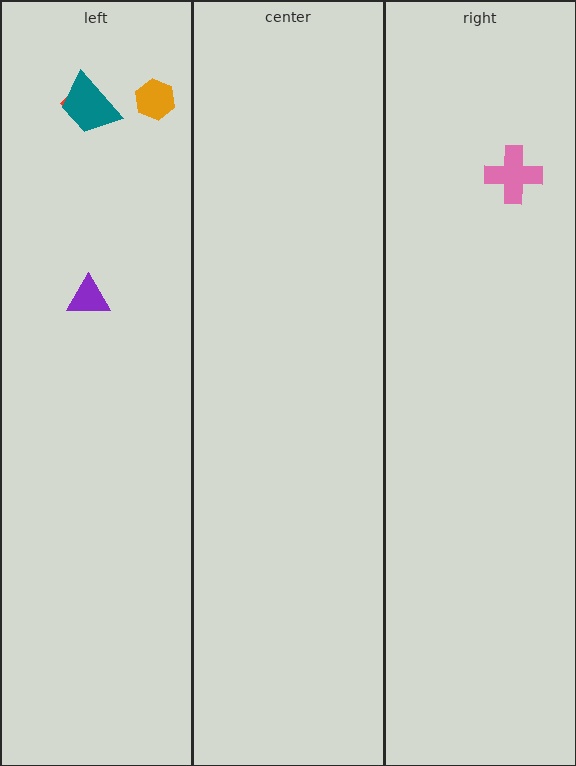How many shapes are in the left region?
4.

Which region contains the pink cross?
The right region.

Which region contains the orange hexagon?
The left region.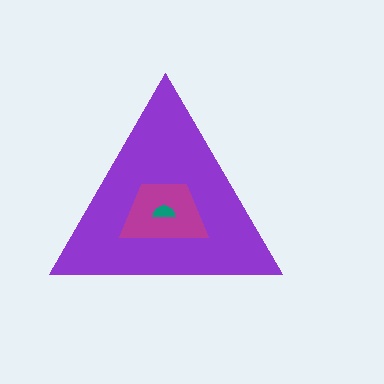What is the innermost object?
The teal semicircle.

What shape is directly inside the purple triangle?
The magenta trapezoid.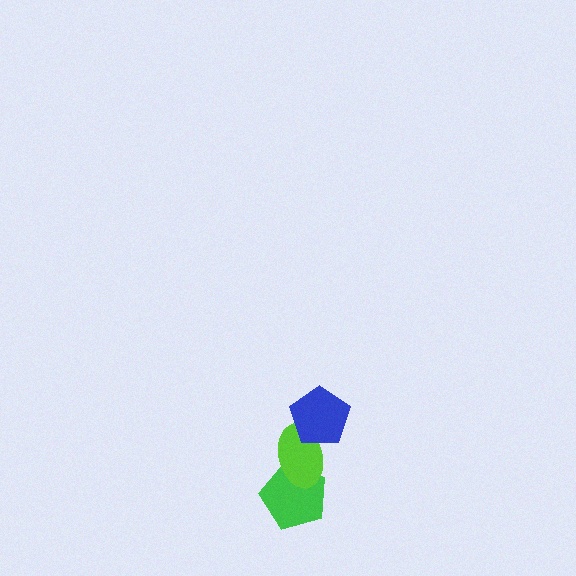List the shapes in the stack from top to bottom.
From top to bottom: the blue pentagon, the lime ellipse, the green pentagon.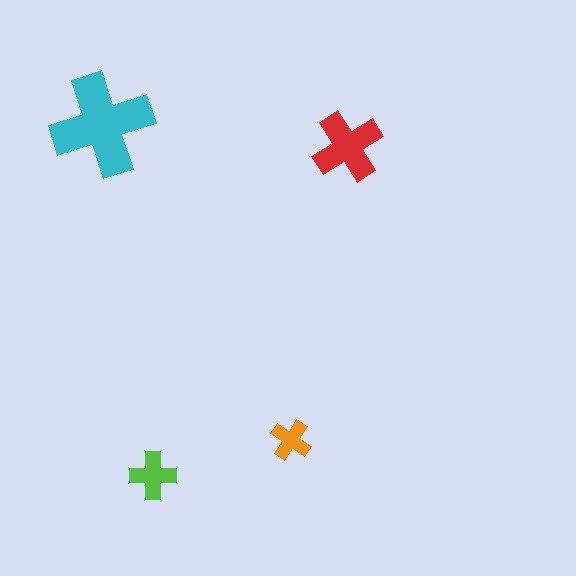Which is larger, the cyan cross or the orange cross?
The cyan one.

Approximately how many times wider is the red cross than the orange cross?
About 1.5 times wider.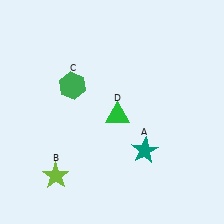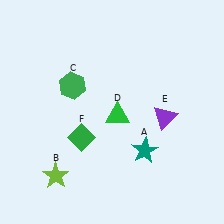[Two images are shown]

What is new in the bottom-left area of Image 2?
A green diamond (F) was added in the bottom-left area of Image 2.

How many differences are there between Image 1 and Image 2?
There are 2 differences between the two images.